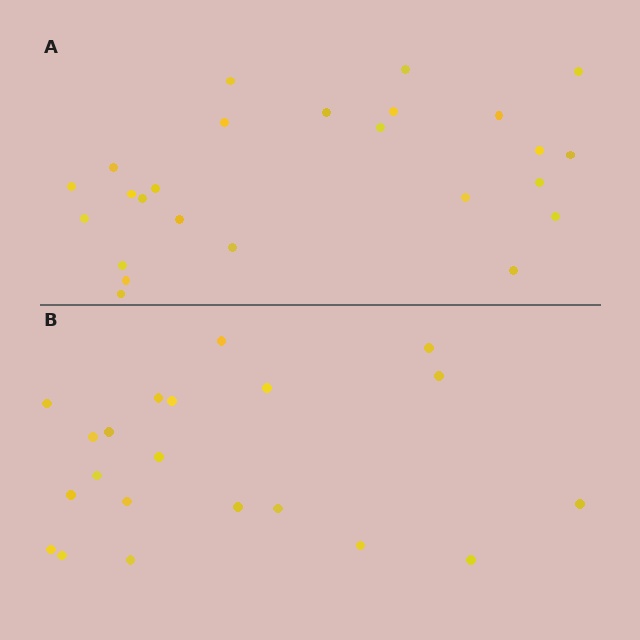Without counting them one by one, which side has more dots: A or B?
Region A (the top region) has more dots.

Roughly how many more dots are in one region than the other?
Region A has about 4 more dots than region B.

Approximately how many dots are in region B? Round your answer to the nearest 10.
About 20 dots. (The exact count is 21, which rounds to 20.)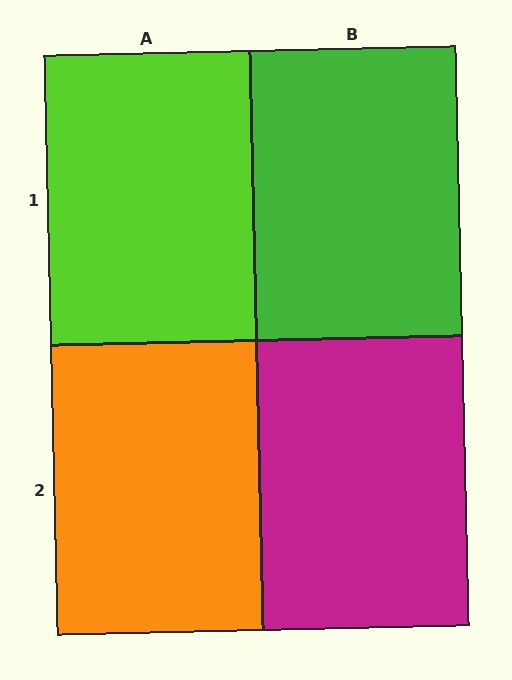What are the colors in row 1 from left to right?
Lime, green.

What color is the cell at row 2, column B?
Magenta.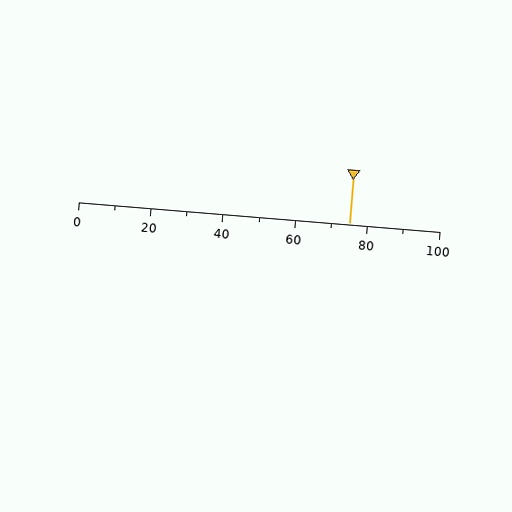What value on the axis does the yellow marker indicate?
The marker indicates approximately 75.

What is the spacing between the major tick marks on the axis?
The major ticks are spaced 20 apart.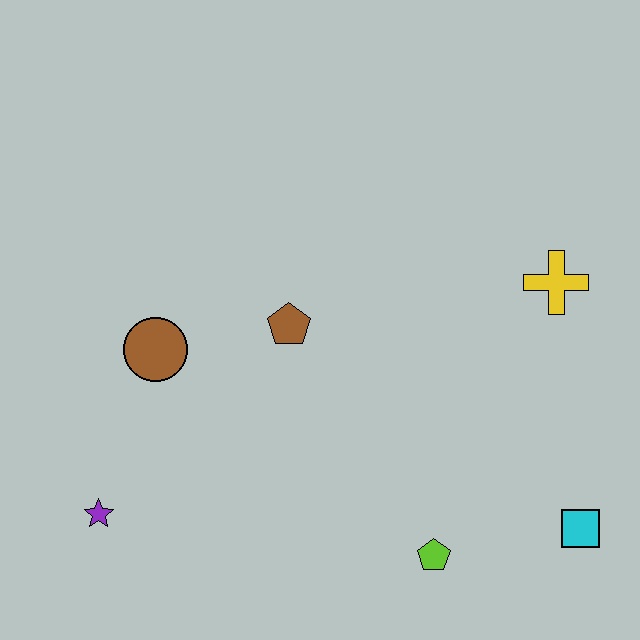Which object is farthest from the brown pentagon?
The cyan square is farthest from the brown pentagon.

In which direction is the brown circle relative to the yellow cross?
The brown circle is to the left of the yellow cross.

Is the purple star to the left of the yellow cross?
Yes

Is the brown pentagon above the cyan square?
Yes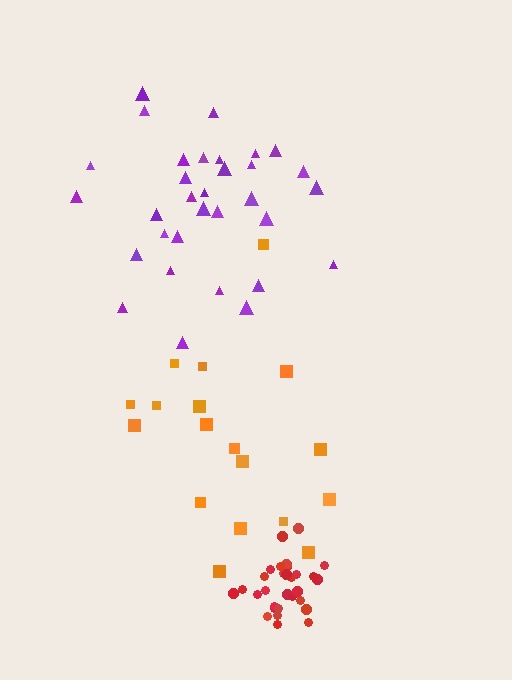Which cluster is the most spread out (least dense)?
Orange.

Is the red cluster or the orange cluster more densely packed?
Red.